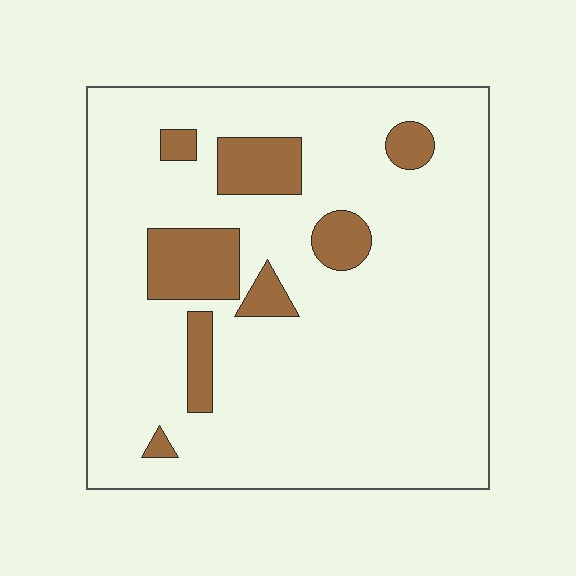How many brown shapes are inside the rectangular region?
8.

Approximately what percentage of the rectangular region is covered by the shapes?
Approximately 15%.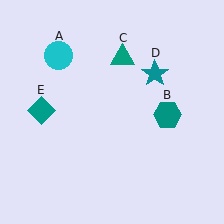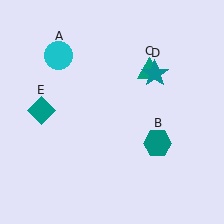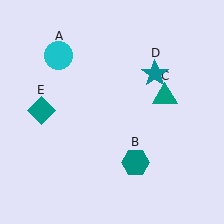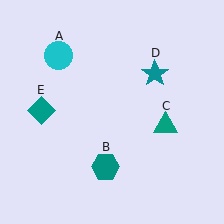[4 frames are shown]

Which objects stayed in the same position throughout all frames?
Cyan circle (object A) and teal star (object D) and teal diamond (object E) remained stationary.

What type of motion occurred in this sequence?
The teal hexagon (object B), teal triangle (object C) rotated clockwise around the center of the scene.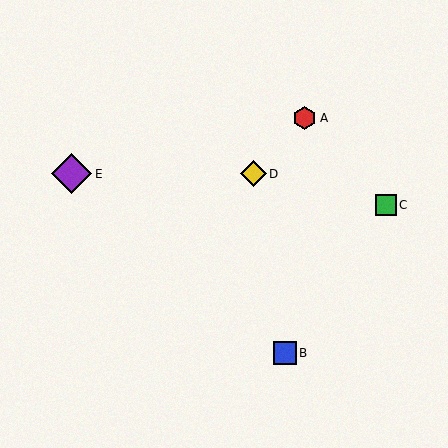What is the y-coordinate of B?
Object B is at y≈353.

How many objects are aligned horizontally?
2 objects (D, E) are aligned horizontally.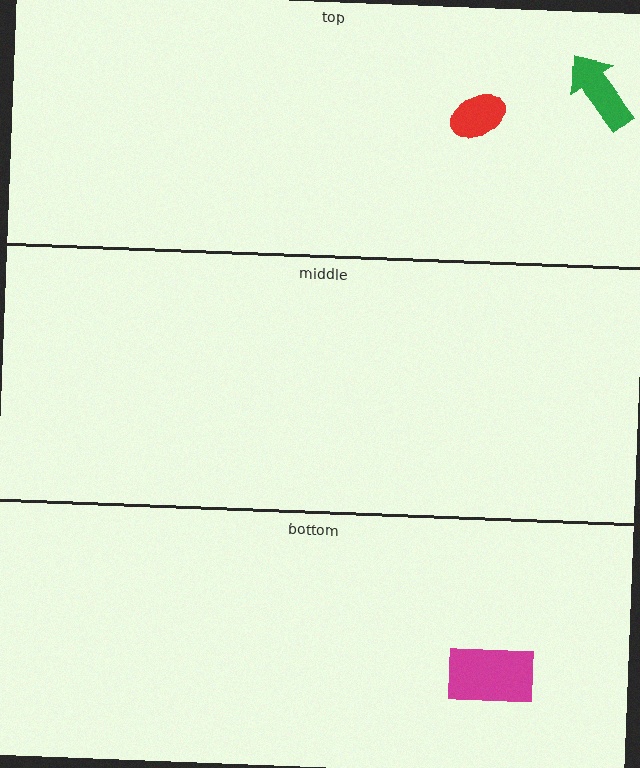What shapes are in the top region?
The red ellipse, the green arrow.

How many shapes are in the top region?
2.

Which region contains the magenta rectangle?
The bottom region.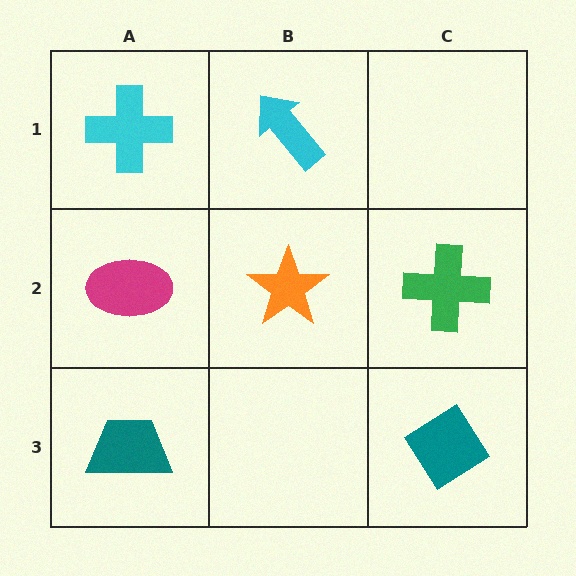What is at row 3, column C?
A teal diamond.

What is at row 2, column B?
An orange star.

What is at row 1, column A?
A cyan cross.